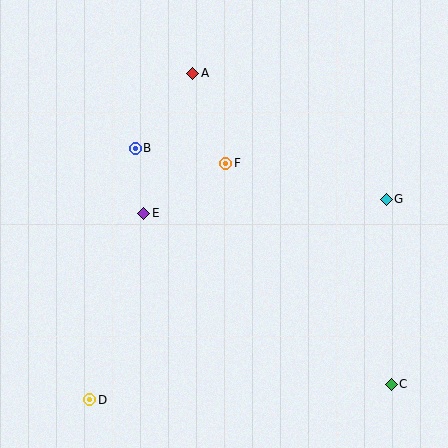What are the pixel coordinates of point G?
Point G is at (386, 199).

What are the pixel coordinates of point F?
Point F is at (226, 163).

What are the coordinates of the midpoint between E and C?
The midpoint between E and C is at (268, 299).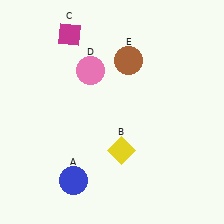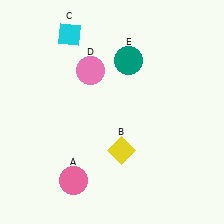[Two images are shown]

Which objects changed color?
A changed from blue to pink. C changed from magenta to cyan. E changed from brown to teal.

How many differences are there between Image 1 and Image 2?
There are 3 differences between the two images.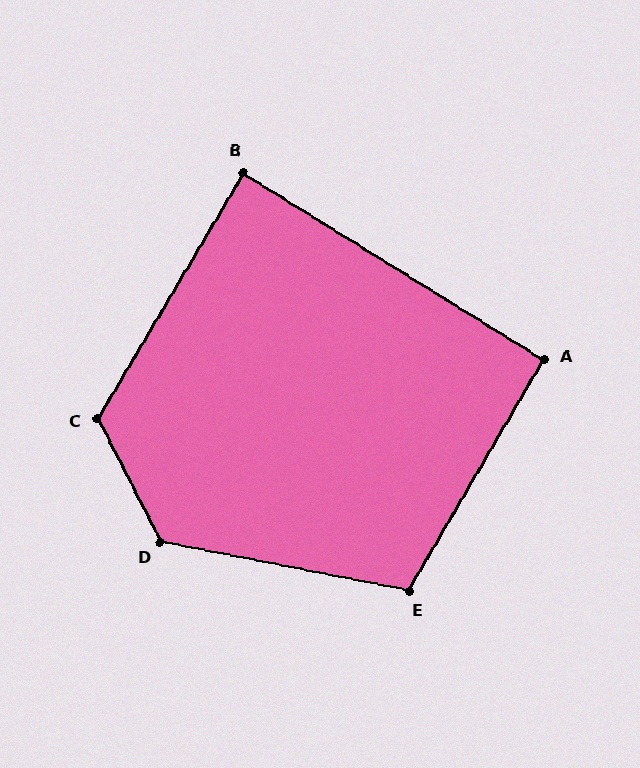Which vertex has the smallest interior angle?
B, at approximately 89 degrees.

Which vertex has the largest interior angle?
D, at approximately 128 degrees.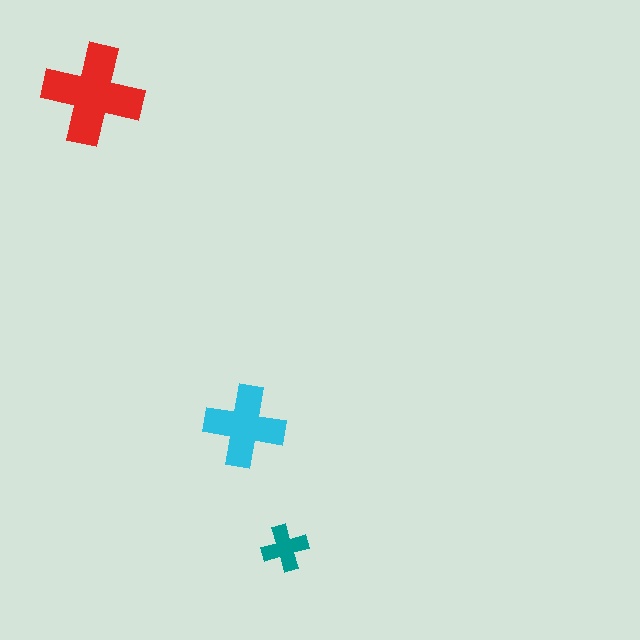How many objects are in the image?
There are 3 objects in the image.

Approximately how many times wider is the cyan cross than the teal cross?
About 1.5 times wider.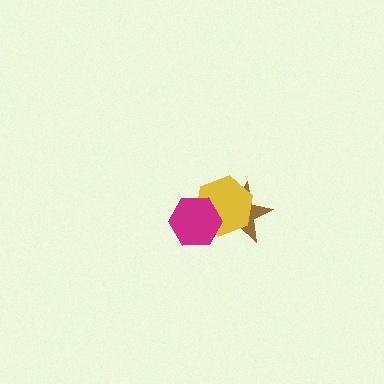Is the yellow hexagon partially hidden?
Yes, it is partially covered by another shape.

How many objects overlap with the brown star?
2 objects overlap with the brown star.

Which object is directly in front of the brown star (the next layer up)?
The yellow hexagon is directly in front of the brown star.